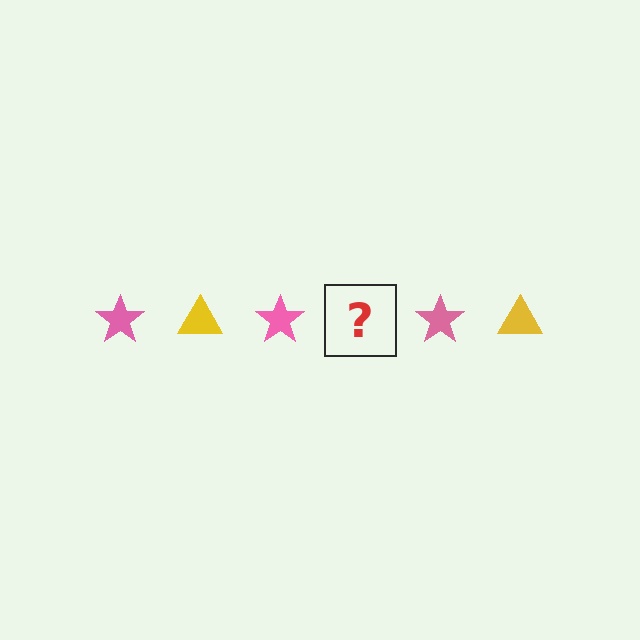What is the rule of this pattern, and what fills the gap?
The rule is that the pattern alternates between pink star and yellow triangle. The gap should be filled with a yellow triangle.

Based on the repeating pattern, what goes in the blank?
The blank should be a yellow triangle.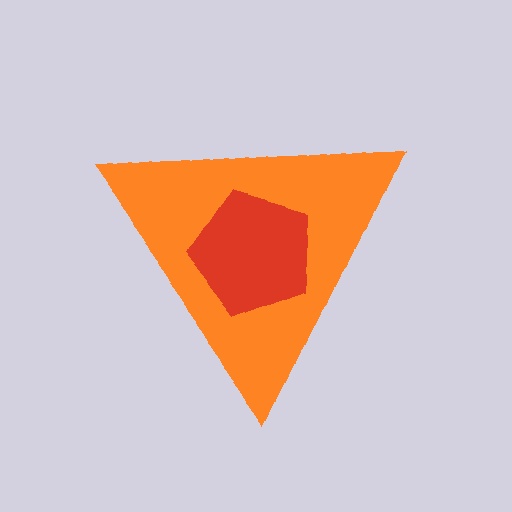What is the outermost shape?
The orange triangle.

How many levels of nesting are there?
2.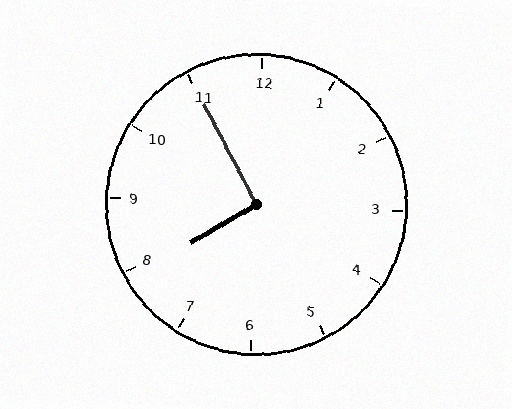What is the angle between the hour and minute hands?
Approximately 92 degrees.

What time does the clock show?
7:55.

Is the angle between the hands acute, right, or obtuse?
It is right.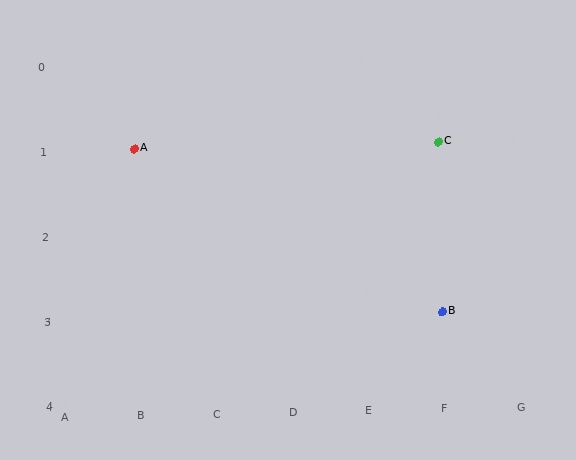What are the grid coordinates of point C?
Point C is at grid coordinates (F, 1).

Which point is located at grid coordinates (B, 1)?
Point A is at (B, 1).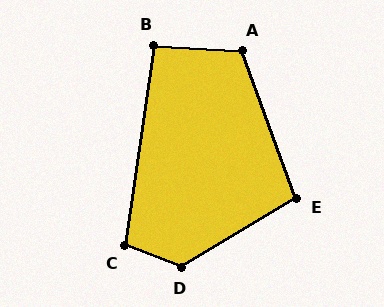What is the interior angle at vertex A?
Approximately 113 degrees (obtuse).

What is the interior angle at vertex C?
Approximately 102 degrees (obtuse).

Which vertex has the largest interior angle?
D, at approximately 129 degrees.